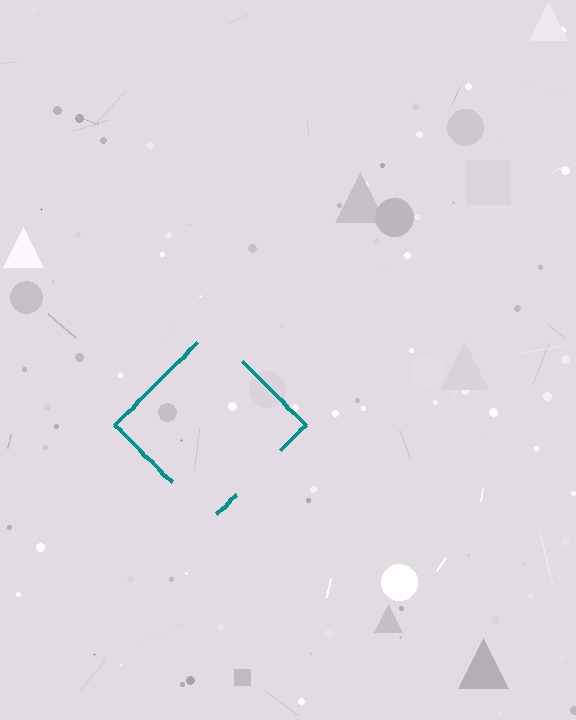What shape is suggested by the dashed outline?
The dashed outline suggests a diamond.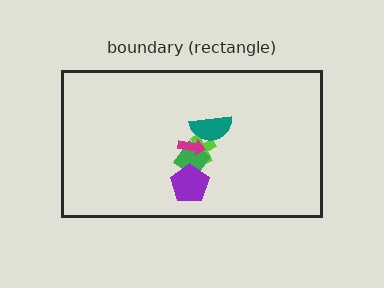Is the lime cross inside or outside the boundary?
Inside.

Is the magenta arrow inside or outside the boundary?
Inside.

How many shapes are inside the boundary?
5 inside, 0 outside.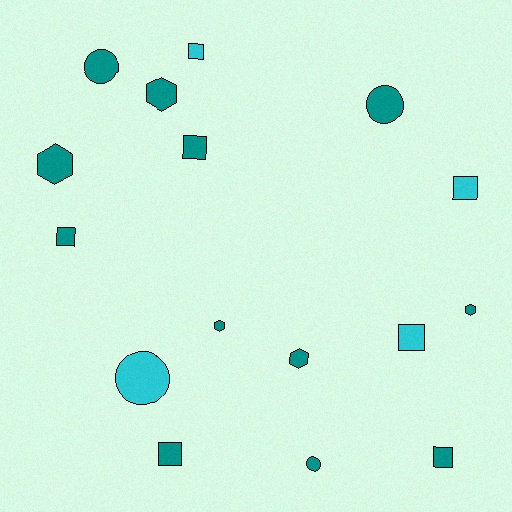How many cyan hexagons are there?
There are no cyan hexagons.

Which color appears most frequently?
Teal, with 12 objects.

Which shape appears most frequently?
Square, with 7 objects.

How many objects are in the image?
There are 16 objects.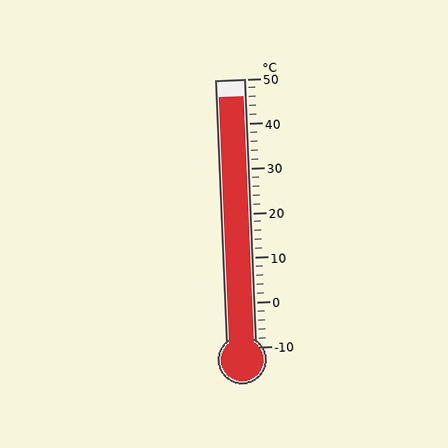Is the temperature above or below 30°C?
The temperature is above 30°C.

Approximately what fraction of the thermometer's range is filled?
The thermometer is filled to approximately 95% of its range.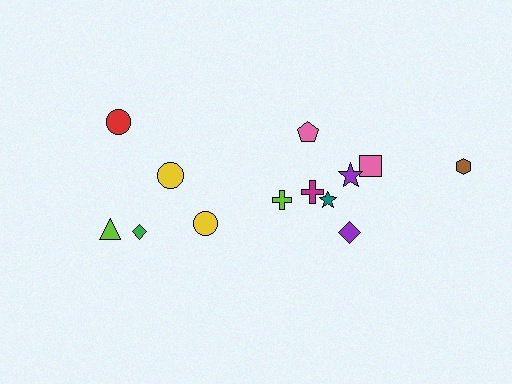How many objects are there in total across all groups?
There are 13 objects.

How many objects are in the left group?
There are 5 objects.